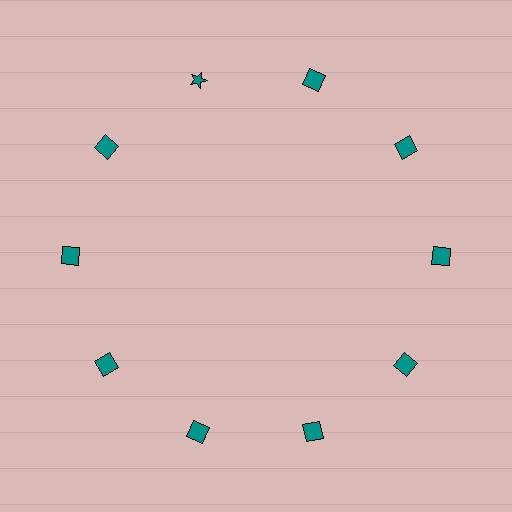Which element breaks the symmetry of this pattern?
The teal star at roughly the 11 o'clock position breaks the symmetry. All other shapes are teal squares.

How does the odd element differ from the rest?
It has a different shape: star instead of square.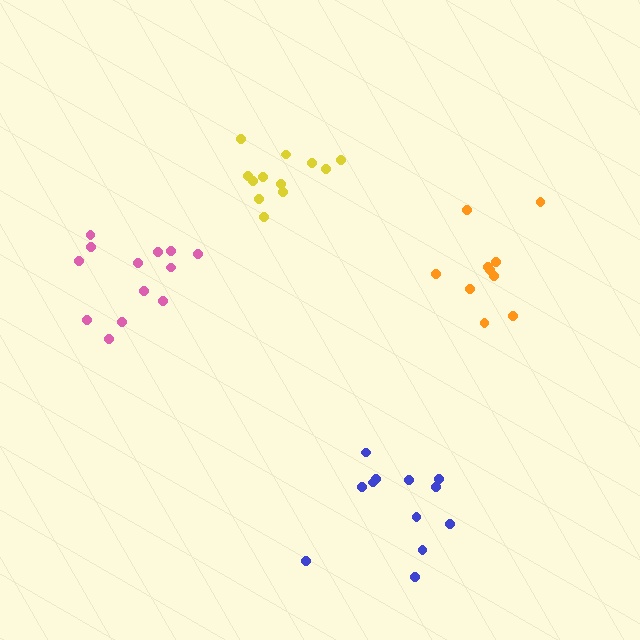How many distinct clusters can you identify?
There are 4 distinct clusters.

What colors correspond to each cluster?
The clusters are colored: blue, orange, yellow, pink.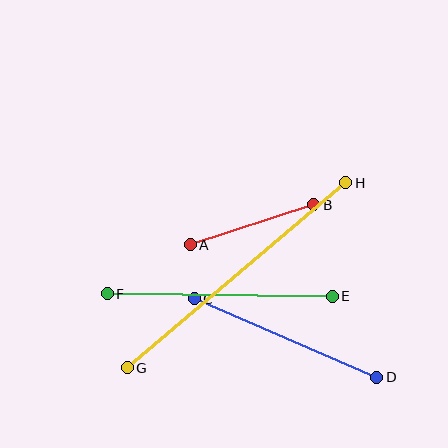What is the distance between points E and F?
The distance is approximately 225 pixels.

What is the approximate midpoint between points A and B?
The midpoint is at approximately (252, 225) pixels.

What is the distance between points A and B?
The distance is approximately 130 pixels.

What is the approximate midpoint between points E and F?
The midpoint is at approximately (220, 295) pixels.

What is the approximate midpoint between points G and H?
The midpoint is at approximately (237, 275) pixels.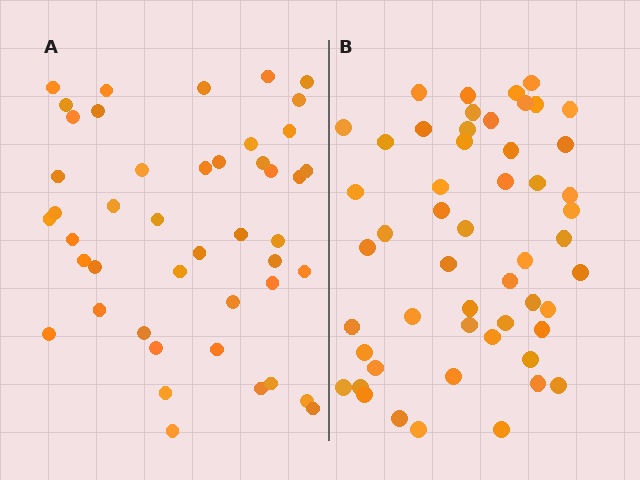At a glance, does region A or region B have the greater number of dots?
Region B (the right region) has more dots.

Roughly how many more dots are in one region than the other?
Region B has roughly 8 or so more dots than region A.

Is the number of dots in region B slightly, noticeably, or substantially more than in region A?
Region B has only slightly more — the two regions are fairly close. The ratio is roughly 1.2 to 1.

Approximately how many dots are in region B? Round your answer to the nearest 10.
About 50 dots. (The exact count is 52, which rounds to 50.)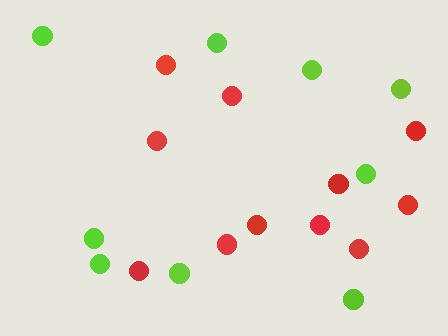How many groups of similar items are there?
There are 2 groups: one group of red circles (11) and one group of lime circles (9).